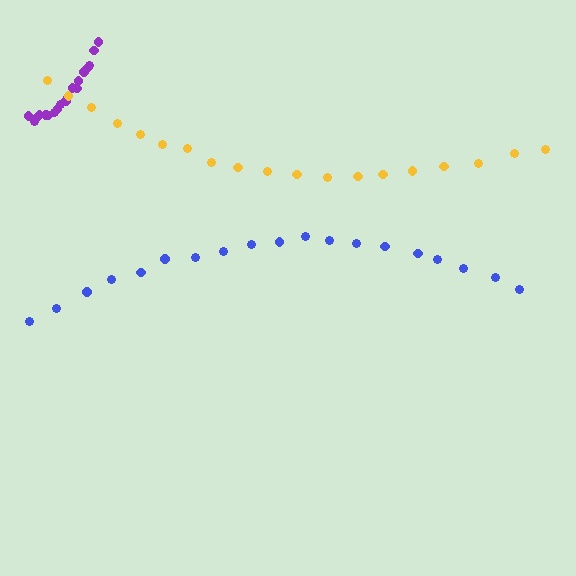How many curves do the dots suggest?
There are 3 distinct paths.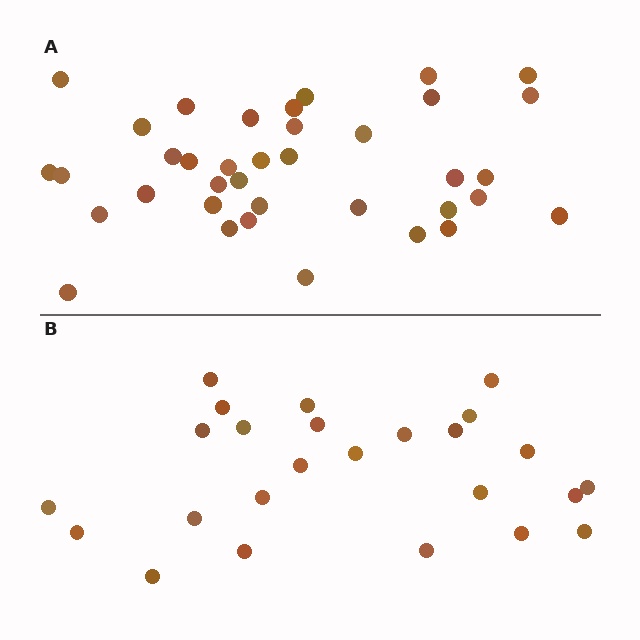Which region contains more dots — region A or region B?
Region A (the top region) has more dots.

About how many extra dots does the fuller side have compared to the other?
Region A has roughly 12 or so more dots than region B.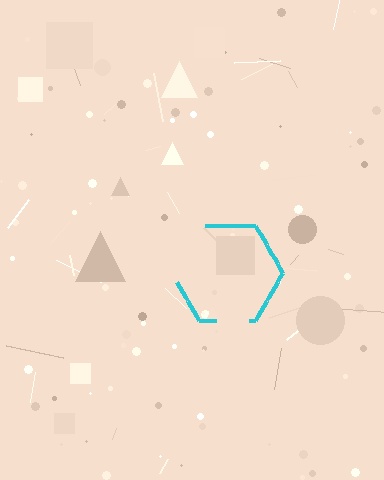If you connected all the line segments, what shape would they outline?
They would outline a hexagon.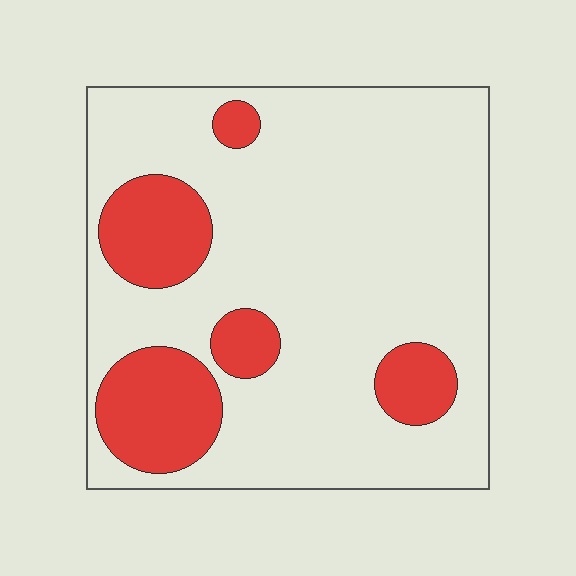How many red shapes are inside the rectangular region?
5.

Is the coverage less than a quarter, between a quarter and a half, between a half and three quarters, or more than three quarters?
Less than a quarter.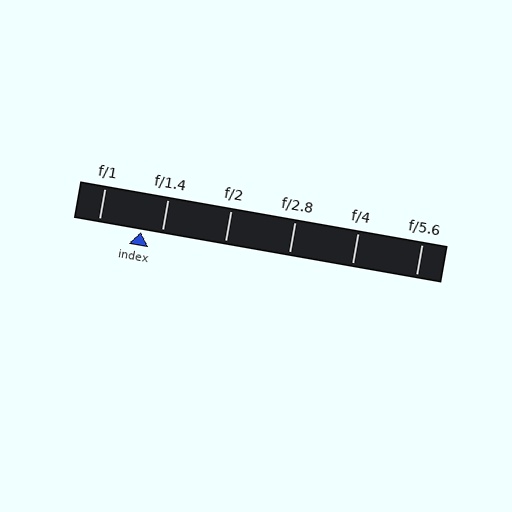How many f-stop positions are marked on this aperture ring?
There are 6 f-stop positions marked.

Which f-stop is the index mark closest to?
The index mark is closest to f/1.4.